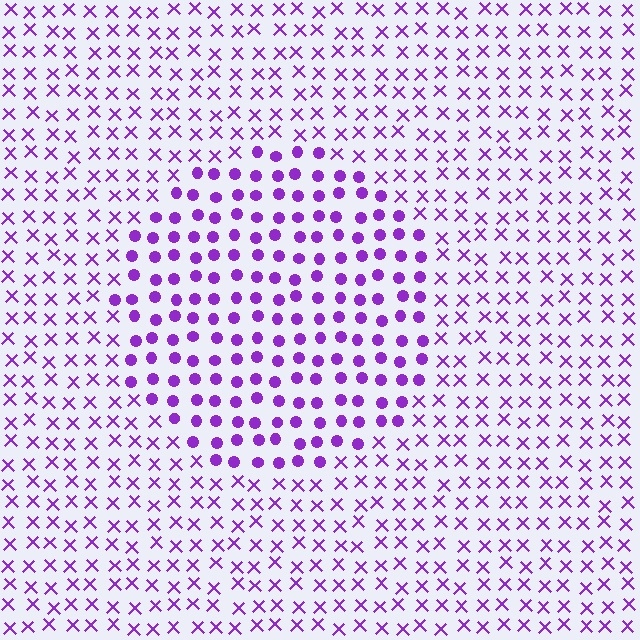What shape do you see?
I see a circle.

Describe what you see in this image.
The image is filled with small purple elements arranged in a uniform grid. A circle-shaped region contains circles, while the surrounding area contains X marks. The boundary is defined purely by the change in element shape.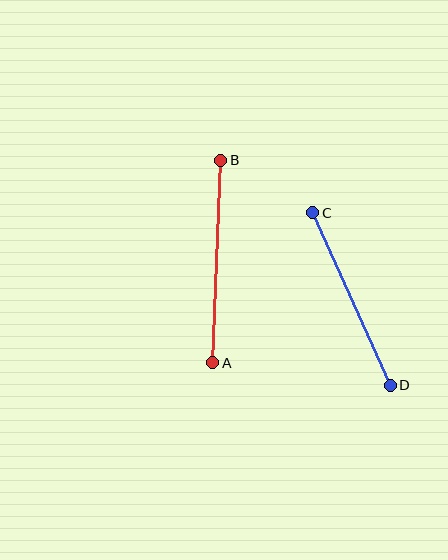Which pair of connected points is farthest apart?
Points A and B are farthest apart.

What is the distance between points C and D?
The distance is approximately 189 pixels.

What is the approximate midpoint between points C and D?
The midpoint is at approximately (352, 299) pixels.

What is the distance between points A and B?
The distance is approximately 203 pixels.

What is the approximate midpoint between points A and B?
The midpoint is at approximately (217, 261) pixels.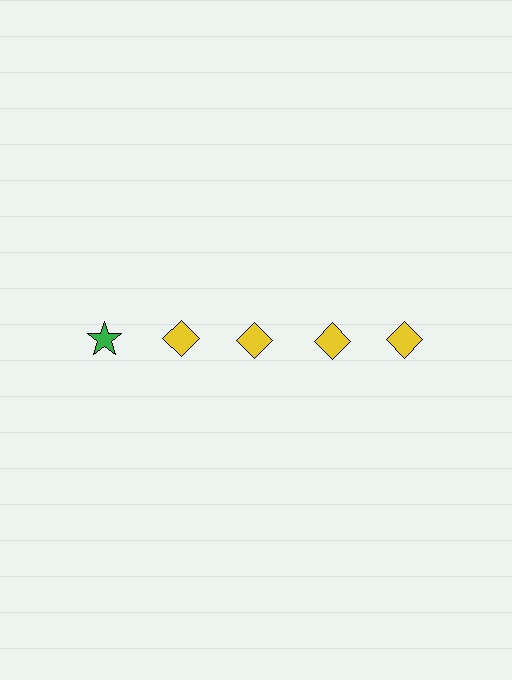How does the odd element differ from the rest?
It differs in both color (green instead of yellow) and shape (star instead of diamond).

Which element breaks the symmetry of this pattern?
The green star in the top row, leftmost column breaks the symmetry. All other shapes are yellow diamonds.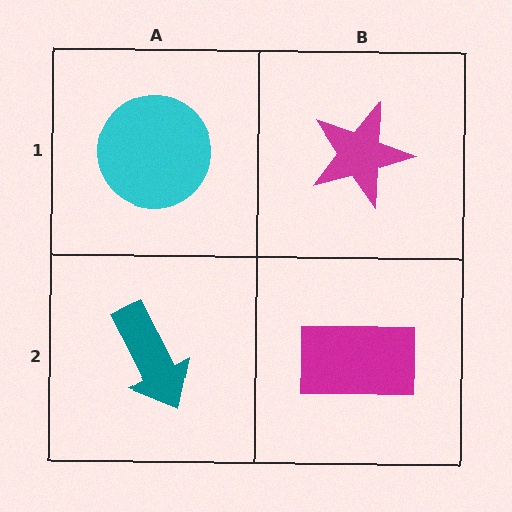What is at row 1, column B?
A magenta star.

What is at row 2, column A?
A teal arrow.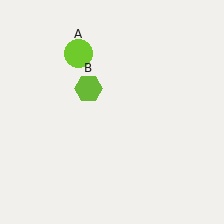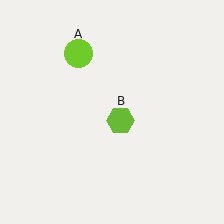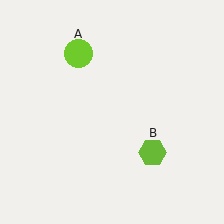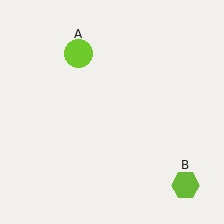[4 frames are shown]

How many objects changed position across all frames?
1 object changed position: lime hexagon (object B).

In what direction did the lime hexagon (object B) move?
The lime hexagon (object B) moved down and to the right.